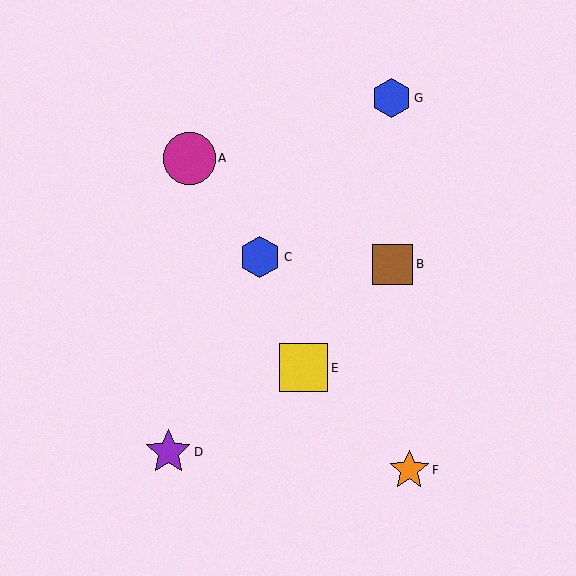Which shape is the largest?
The magenta circle (labeled A) is the largest.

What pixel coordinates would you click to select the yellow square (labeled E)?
Click at (303, 368) to select the yellow square E.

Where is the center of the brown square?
The center of the brown square is at (392, 264).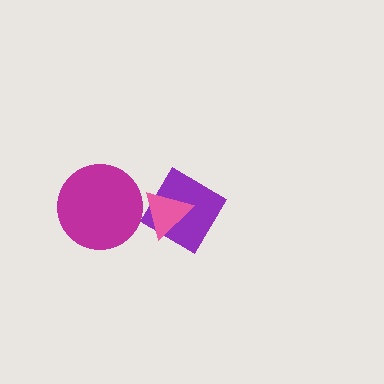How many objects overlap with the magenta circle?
0 objects overlap with the magenta circle.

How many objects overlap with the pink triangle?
1 object overlaps with the pink triangle.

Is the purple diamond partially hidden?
Yes, it is partially covered by another shape.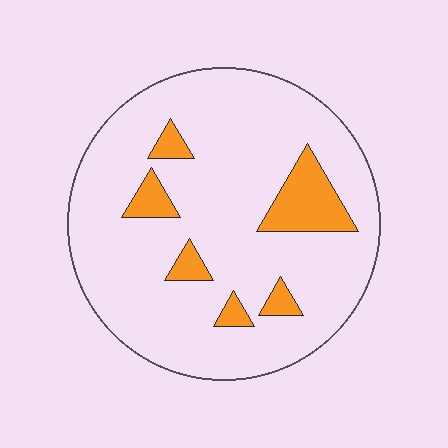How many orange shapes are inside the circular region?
6.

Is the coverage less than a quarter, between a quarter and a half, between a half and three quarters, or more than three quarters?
Less than a quarter.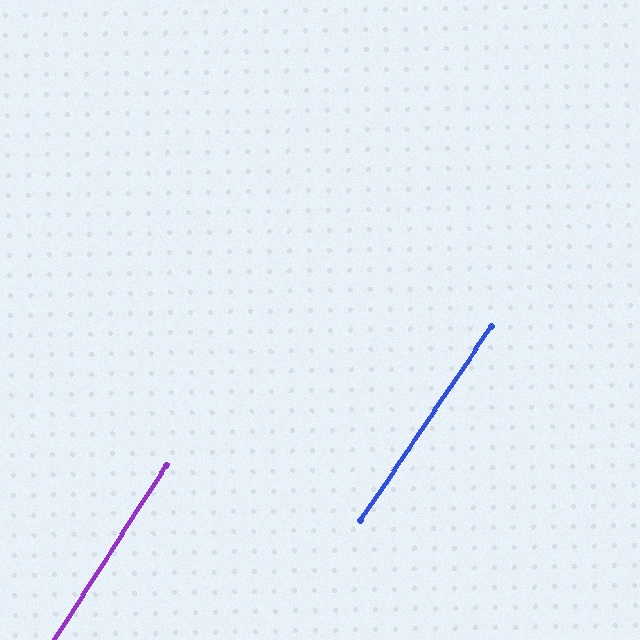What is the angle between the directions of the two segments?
Approximately 1 degree.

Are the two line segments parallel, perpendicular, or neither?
Parallel — their directions differ by only 1.2°.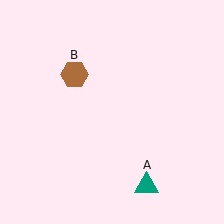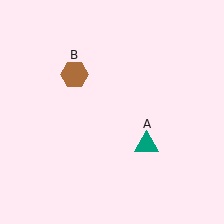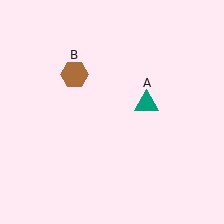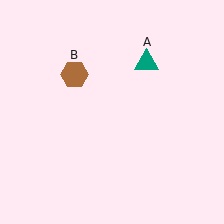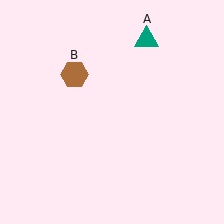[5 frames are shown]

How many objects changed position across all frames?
1 object changed position: teal triangle (object A).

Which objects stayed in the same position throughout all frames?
Brown hexagon (object B) remained stationary.